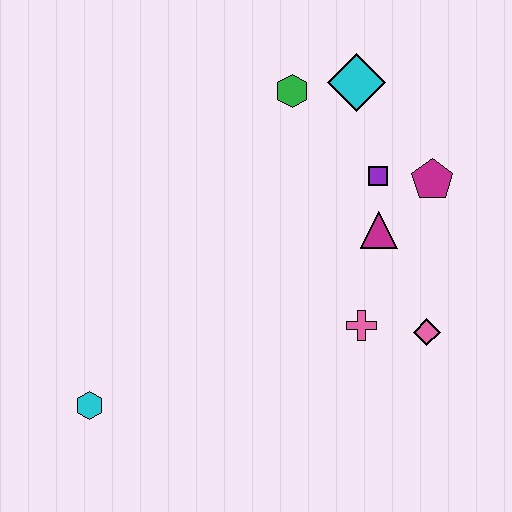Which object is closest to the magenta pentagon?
The purple square is closest to the magenta pentagon.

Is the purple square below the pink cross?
No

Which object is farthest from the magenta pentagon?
The cyan hexagon is farthest from the magenta pentagon.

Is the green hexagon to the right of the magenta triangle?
No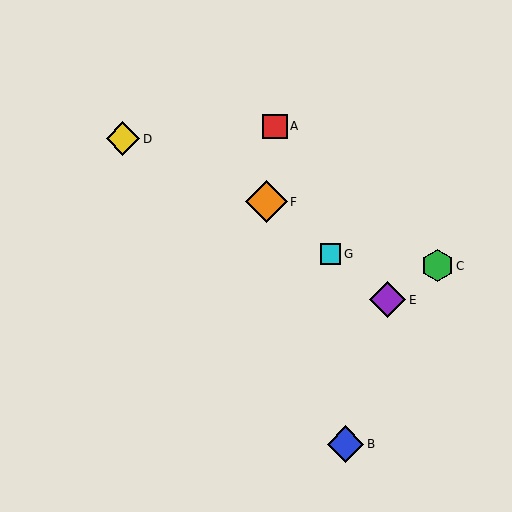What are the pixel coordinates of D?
Object D is at (123, 139).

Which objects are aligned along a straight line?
Objects E, F, G are aligned along a straight line.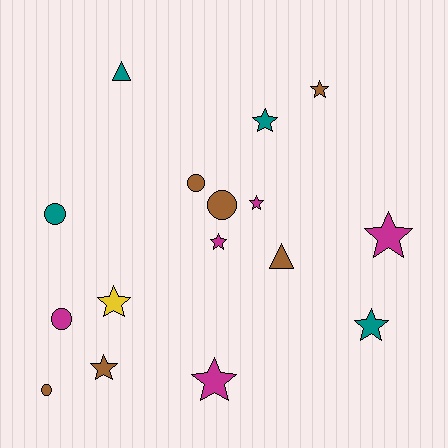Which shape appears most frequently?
Star, with 9 objects.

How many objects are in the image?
There are 16 objects.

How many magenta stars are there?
There are 4 magenta stars.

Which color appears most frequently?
Brown, with 6 objects.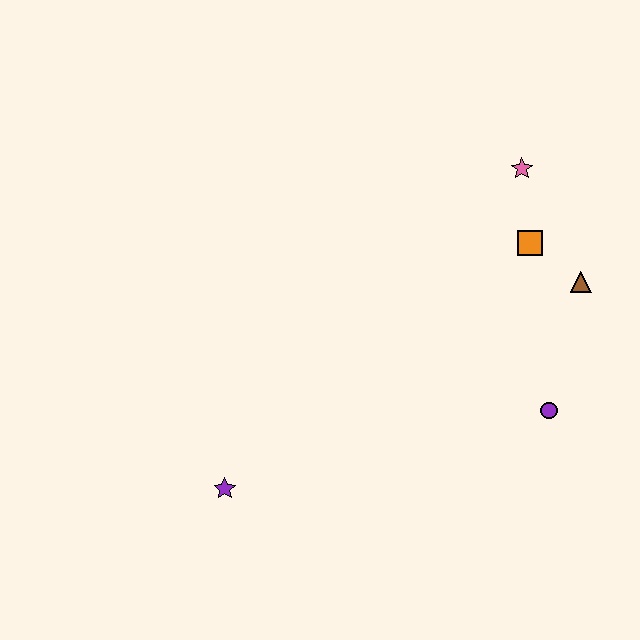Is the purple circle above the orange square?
No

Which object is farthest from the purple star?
The pink star is farthest from the purple star.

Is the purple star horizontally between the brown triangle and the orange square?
No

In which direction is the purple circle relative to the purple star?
The purple circle is to the right of the purple star.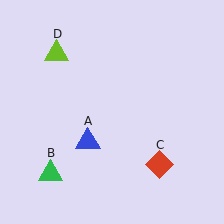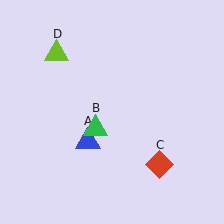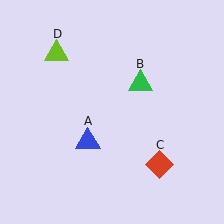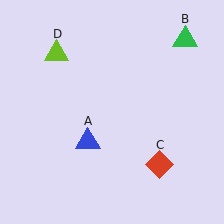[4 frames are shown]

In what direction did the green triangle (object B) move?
The green triangle (object B) moved up and to the right.